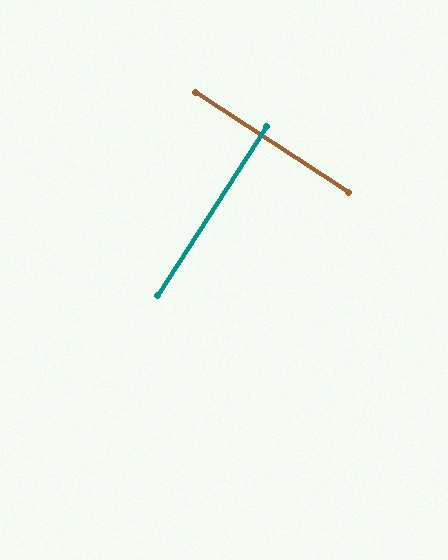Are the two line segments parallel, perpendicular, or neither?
Perpendicular — they meet at approximately 90°.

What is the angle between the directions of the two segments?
Approximately 90 degrees.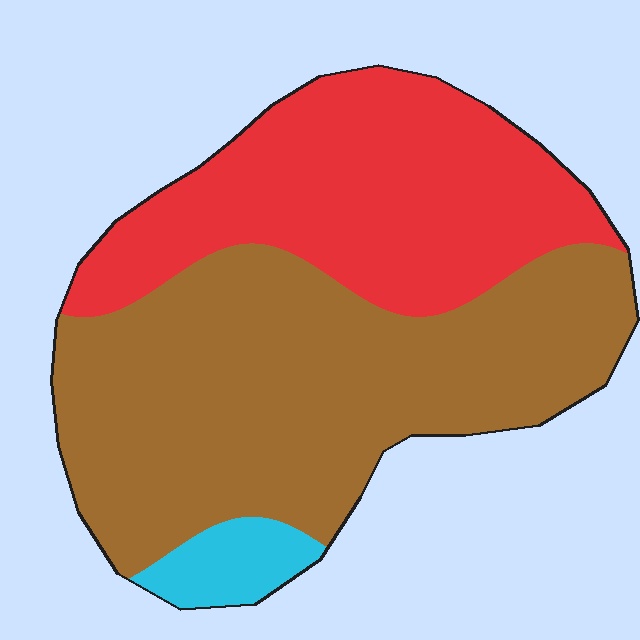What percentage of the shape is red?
Red covers 38% of the shape.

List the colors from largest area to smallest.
From largest to smallest: brown, red, cyan.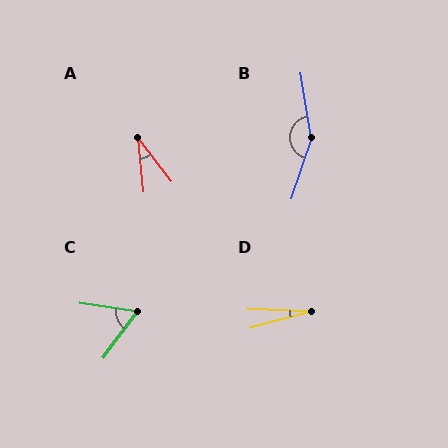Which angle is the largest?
B, at approximately 152 degrees.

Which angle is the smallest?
D, at approximately 18 degrees.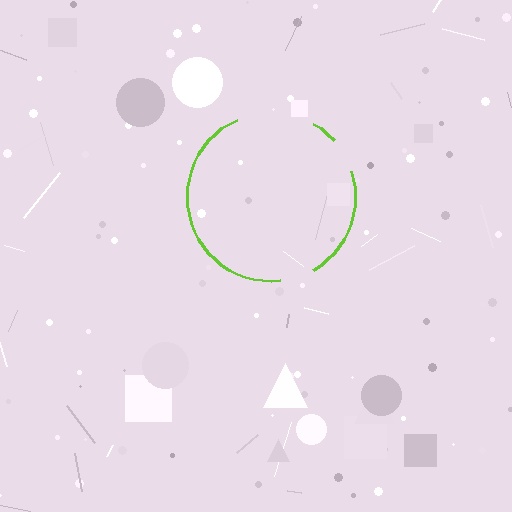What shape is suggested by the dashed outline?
The dashed outline suggests a circle.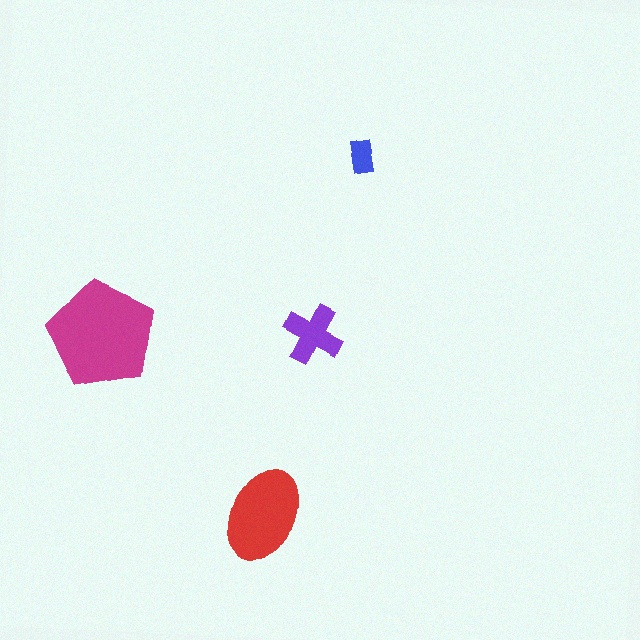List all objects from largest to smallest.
The magenta pentagon, the red ellipse, the purple cross, the blue rectangle.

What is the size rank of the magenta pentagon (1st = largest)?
1st.